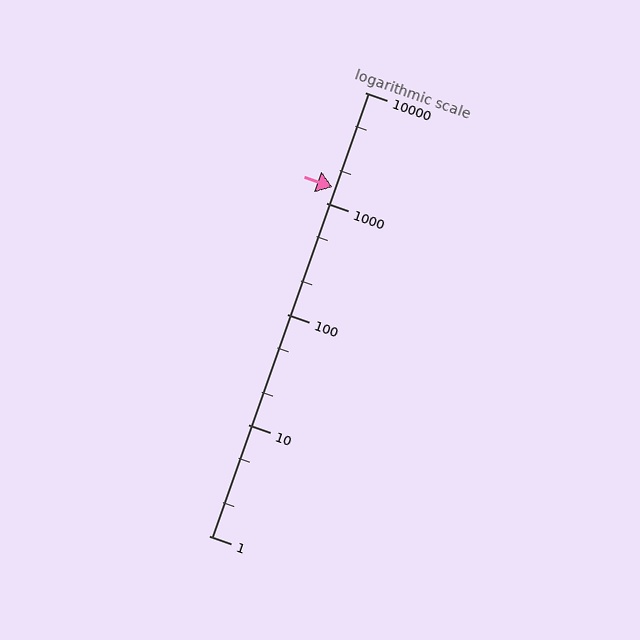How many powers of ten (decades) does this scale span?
The scale spans 4 decades, from 1 to 10000.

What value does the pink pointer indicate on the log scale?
The pointer indicates approximately 1400.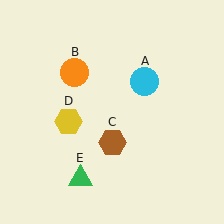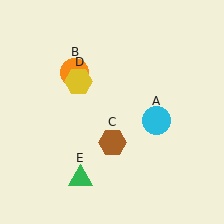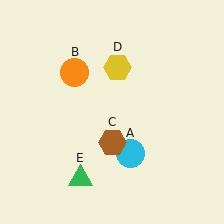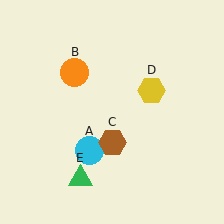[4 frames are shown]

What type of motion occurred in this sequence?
The cyan circle (object A), yellow hexagon (object D) rotated clockwise around the center of the scene.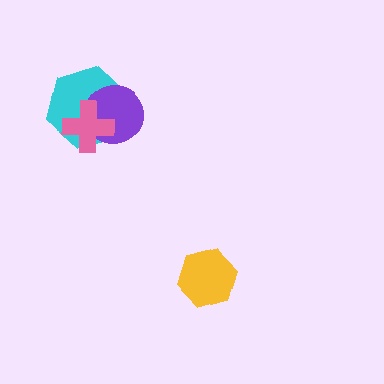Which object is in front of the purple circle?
The pink cross is in front of the purple circle.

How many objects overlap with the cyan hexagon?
2 objects overlap with the cyan hexagon.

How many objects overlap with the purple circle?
2 objects overlap with the purple circle.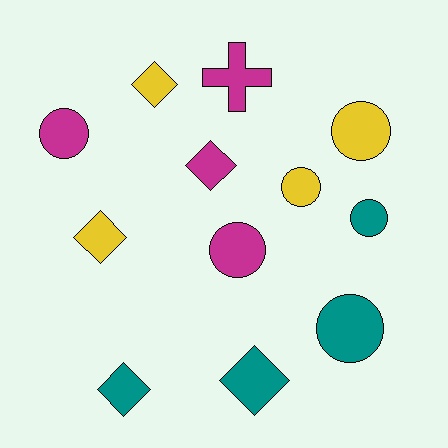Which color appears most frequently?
Teal, with 4 objects.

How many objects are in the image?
There are 12 objects.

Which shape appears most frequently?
Circle, with 6 objects.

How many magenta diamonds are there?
There is 1 magenta diamond.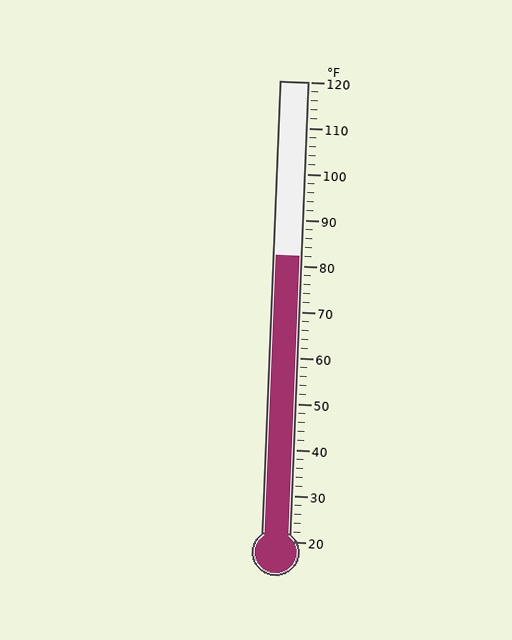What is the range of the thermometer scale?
The thermometer scale ranges from 20°F to 120°F.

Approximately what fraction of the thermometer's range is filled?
The thermometer is filled to approximately 60% of its range.